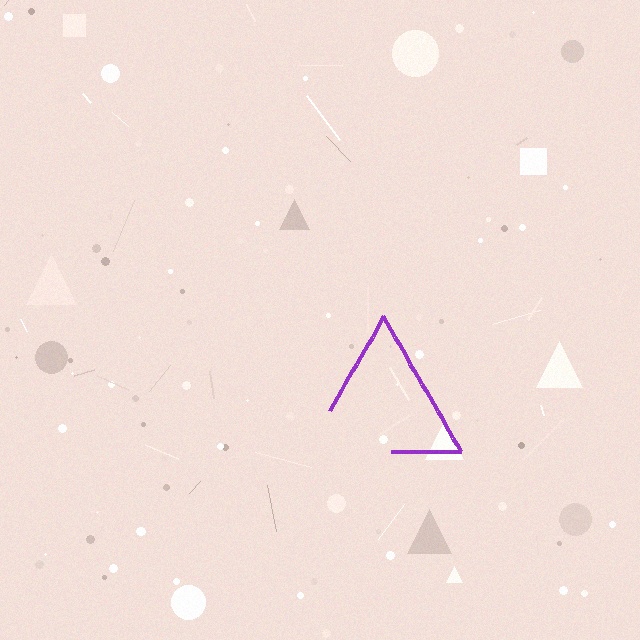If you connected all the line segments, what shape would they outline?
They would outline a triangle.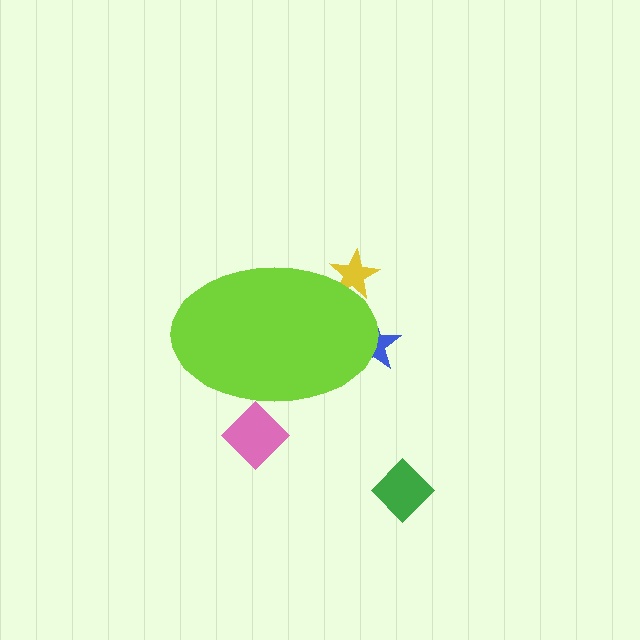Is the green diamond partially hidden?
No, the green diamond is fully visible.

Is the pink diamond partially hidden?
Yes, the pink diamond is partially hidden behind the lime ellipse.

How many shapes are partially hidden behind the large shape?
3 shapes are partially hidden.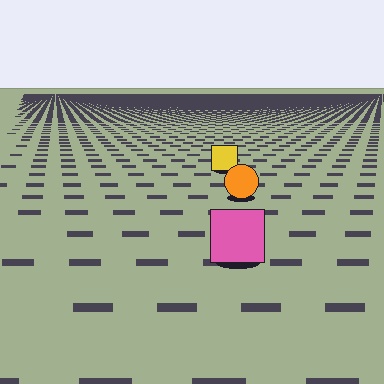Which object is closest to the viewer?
The pink square is closest. The texture marks near it are larger and more spread out.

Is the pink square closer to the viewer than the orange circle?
Yes. The pink square is closer — you can tell from the texture gradient: the ground texture is coarser near it.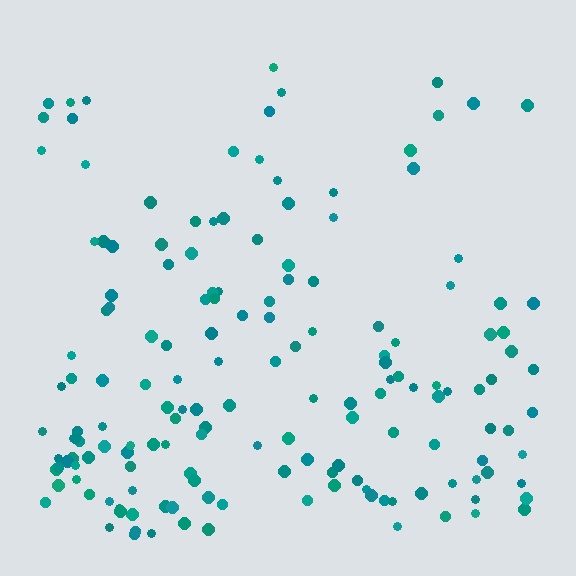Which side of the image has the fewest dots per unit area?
The top.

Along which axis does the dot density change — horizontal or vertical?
Vertical.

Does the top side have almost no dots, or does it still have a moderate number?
Still a moderate number, just noticeably fewer than the bottom.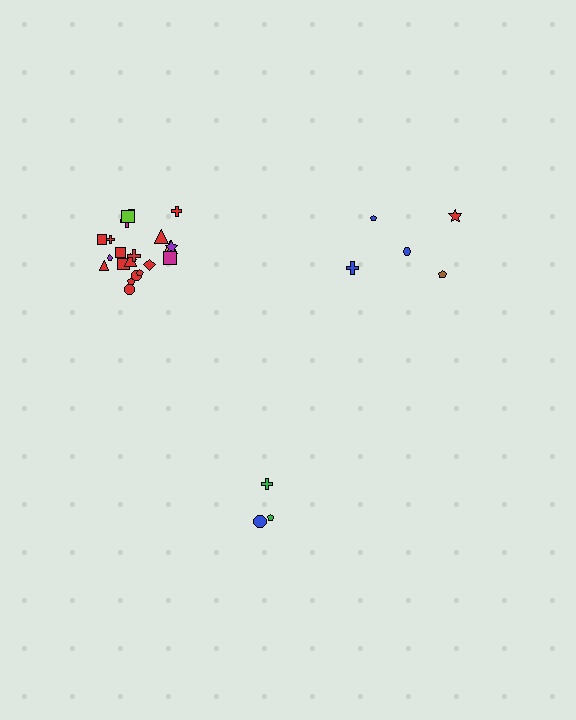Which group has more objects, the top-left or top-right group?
The top-left group.